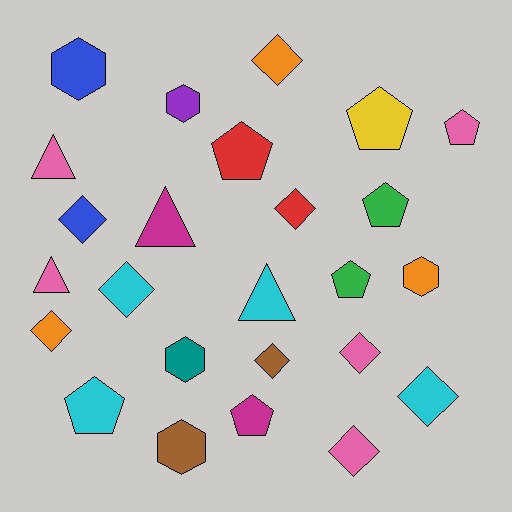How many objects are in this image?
There are 25 objects.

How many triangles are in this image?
There are 4 triangles.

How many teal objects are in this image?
There is 1 teal object.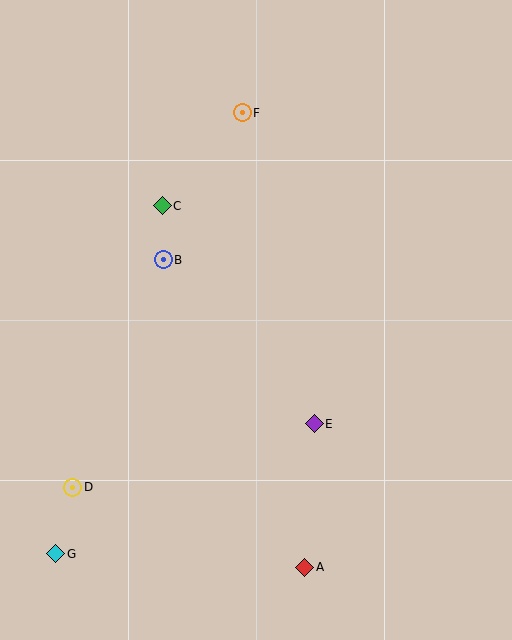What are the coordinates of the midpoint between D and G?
The midpoint between D and G is at (64, 521).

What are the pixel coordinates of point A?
Point A is at (305, 567).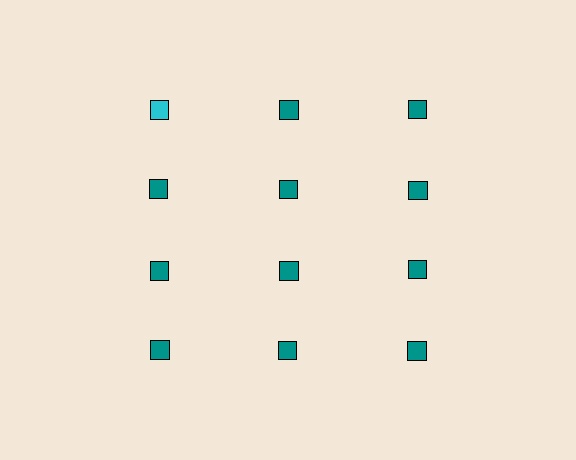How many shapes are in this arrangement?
There are 12 shapes arranged in a grid pattern.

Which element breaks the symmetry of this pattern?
The cyan square in the top row, leftmost column breaks the symmetry. All other shapes are teal squares.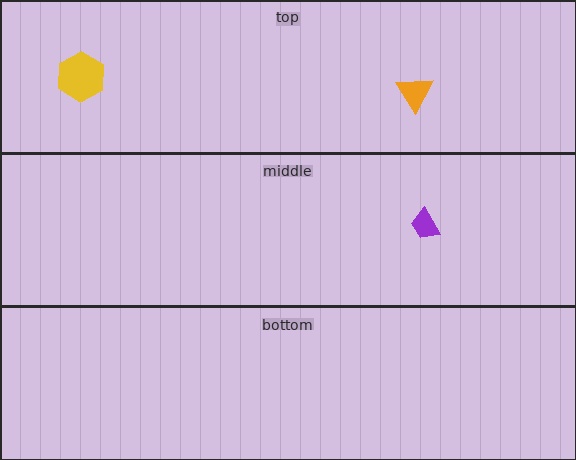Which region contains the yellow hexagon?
The top region.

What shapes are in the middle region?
The purple trapezoid.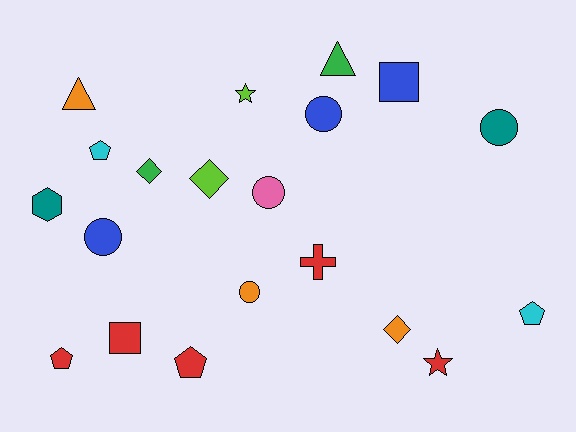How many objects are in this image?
There are 20 objects.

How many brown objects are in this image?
There are no brown objects.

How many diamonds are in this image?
There are 3 diamonds.